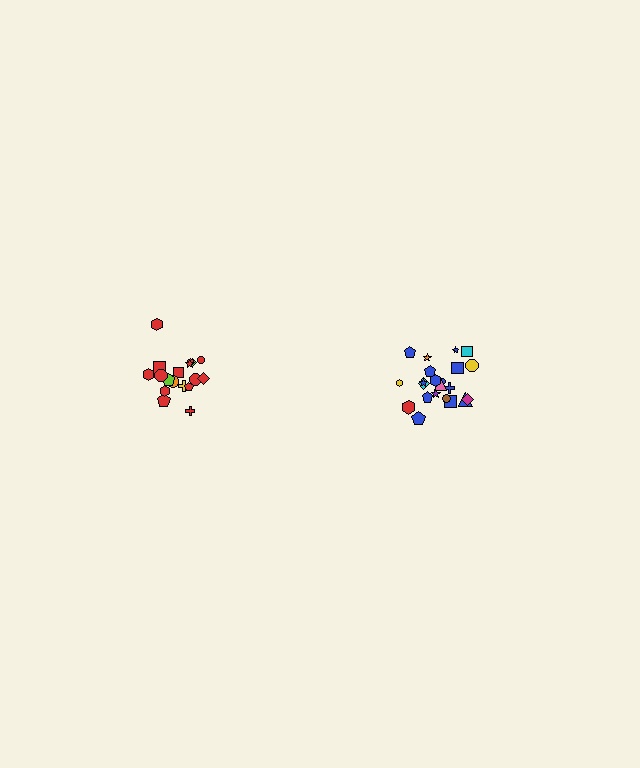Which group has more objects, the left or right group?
The right group.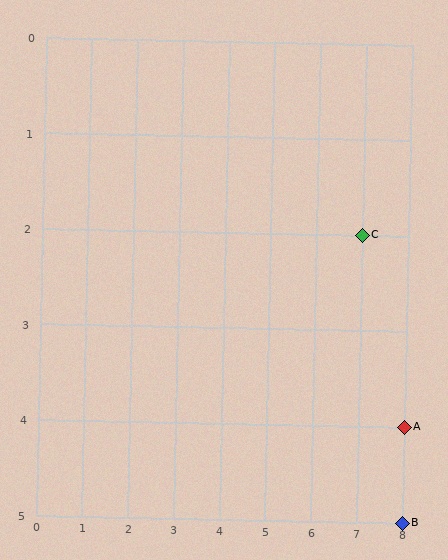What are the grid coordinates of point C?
Point C is at grid coordinates (7, 2).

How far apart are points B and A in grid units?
Points B and A are 1 row apart.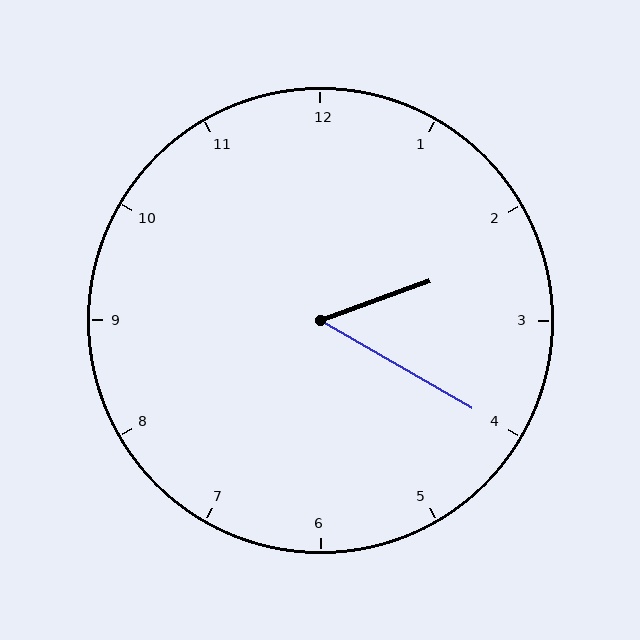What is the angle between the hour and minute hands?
Approximately 50 degrees.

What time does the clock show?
2:20.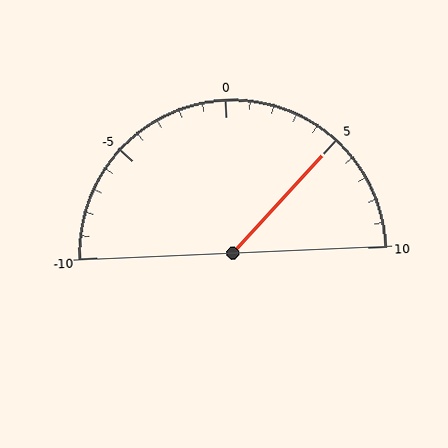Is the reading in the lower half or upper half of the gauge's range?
The reading is in the upper half of the range (-10 to 10).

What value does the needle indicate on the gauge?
The needle indicates approximately 5.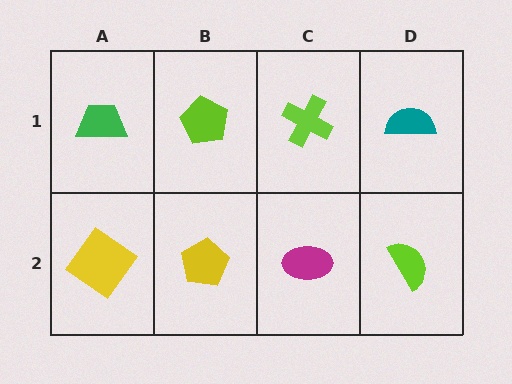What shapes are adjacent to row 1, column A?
A yellow diamond (row 2, column A), a lime pentagon (row 1, column B).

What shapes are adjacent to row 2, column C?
A lime cross (row 1, column C), a yellow pentagon (row 2, column B), a lime semicircle (row 2, column D).